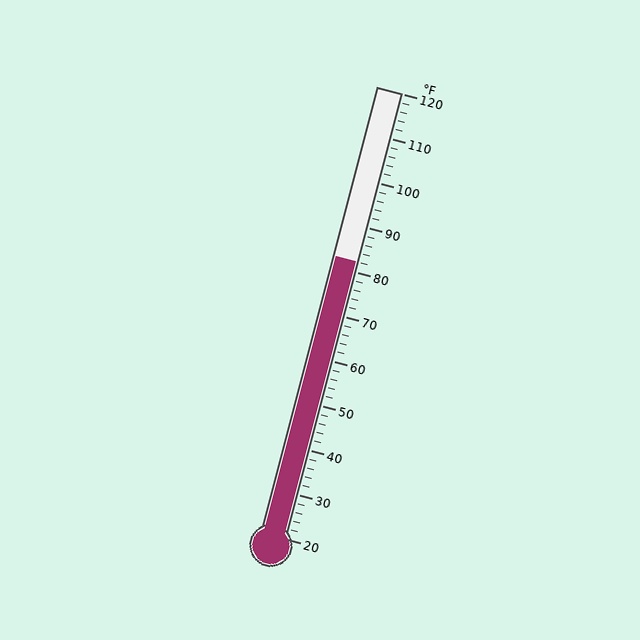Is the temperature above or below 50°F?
The temperature is above 50°F.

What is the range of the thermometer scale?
The thermometer scale ranges from 20°F to 120°F.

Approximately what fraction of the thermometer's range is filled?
The thermometer is filled to approximately 60% of its range.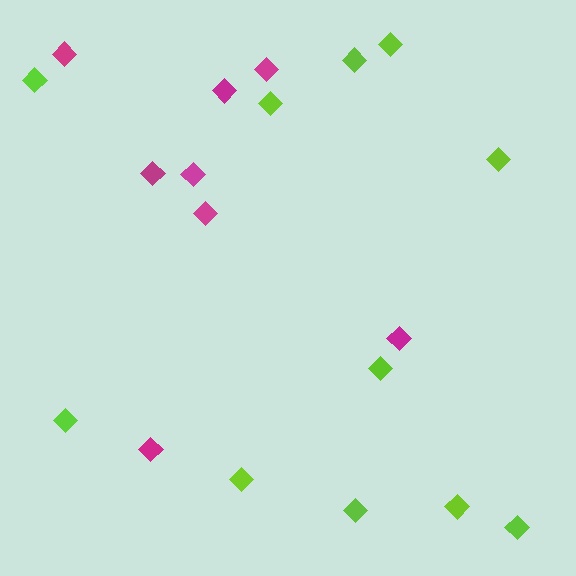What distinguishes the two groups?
There are 2 groups: one group of magenta diamonds (8) and one group of lime diamonds (11).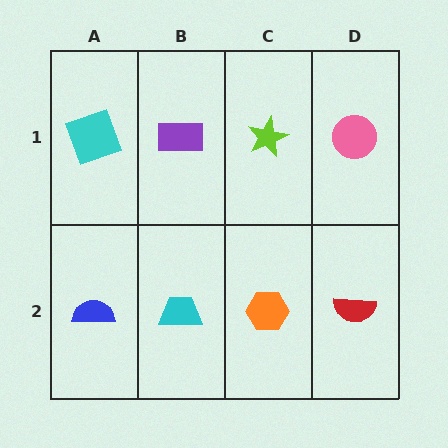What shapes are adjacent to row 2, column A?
A cyan square (row 1, column A), a cyan trapezoid (row 2, column B).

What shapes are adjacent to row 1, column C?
An orange hexagon (row 2, column C), a purple rectangle (row 1, column B), a pink circle (row 1, column D).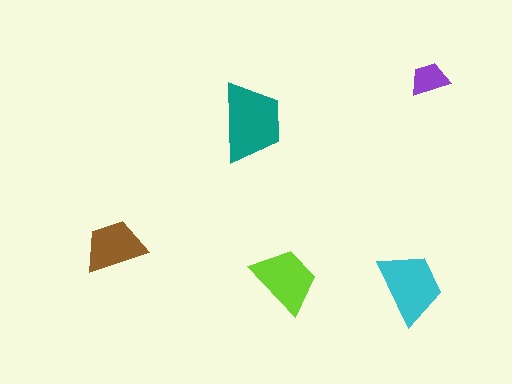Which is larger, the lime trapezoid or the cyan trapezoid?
The cyan one.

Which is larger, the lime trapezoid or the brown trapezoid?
The lime one.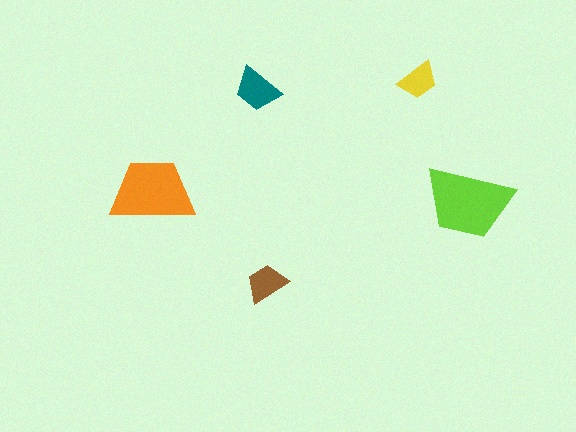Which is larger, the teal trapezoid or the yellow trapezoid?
The teal one.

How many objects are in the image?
There are 5 objects in the image.